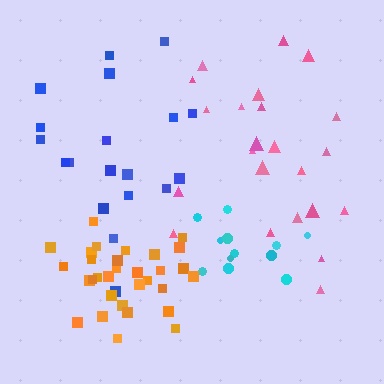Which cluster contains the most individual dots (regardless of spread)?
Orange (31).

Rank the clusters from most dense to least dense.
orange, cyan, blue, pink.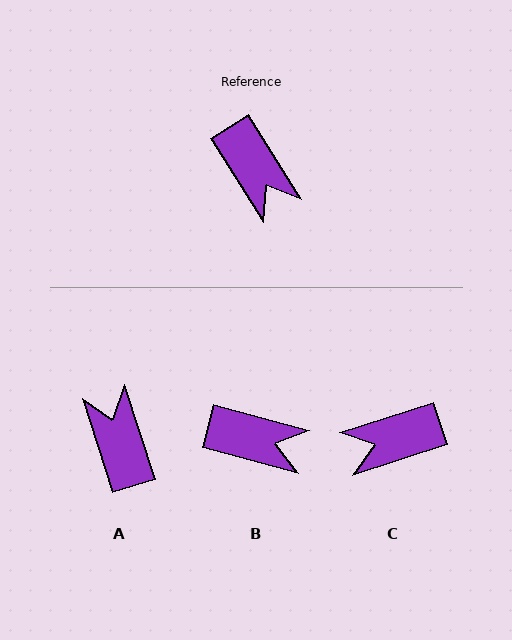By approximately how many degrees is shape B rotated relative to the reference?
Approximately 43 degrees counter-clockwise.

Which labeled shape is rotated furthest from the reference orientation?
A, about 166 degrees away.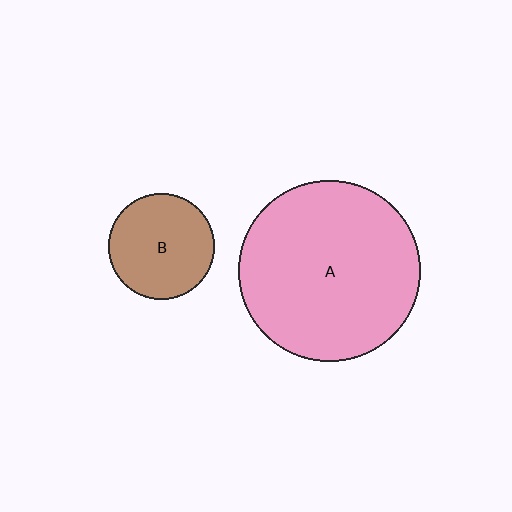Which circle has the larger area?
Circle A (pink).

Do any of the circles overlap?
No, none of the circles overlap.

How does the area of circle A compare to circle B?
Approximately 2.9 times.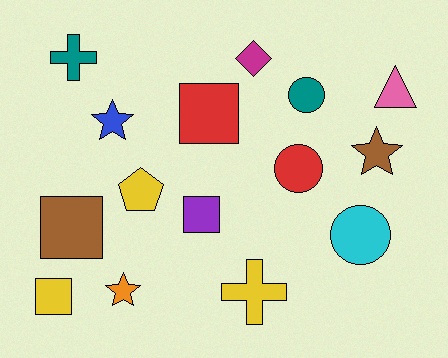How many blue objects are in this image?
There is 1 blue object.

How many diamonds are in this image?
There is 1 diamond.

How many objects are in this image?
There are 15 objects.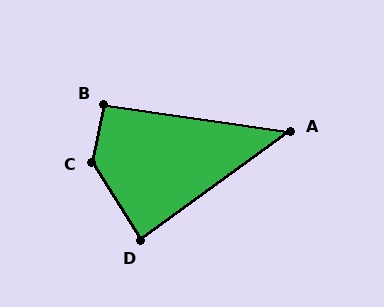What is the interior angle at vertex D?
Approximately 86 degrees (approximately right).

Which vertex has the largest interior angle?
C, at approximately 136 degrees.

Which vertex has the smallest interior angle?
A, at approximately 44 degrees.